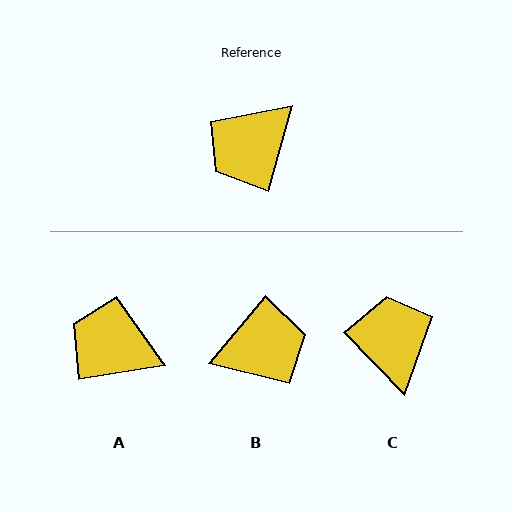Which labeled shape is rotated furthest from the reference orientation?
B, about 156 degrees away.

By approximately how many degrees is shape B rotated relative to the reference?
Approximately 156 degrees counter-clockwise.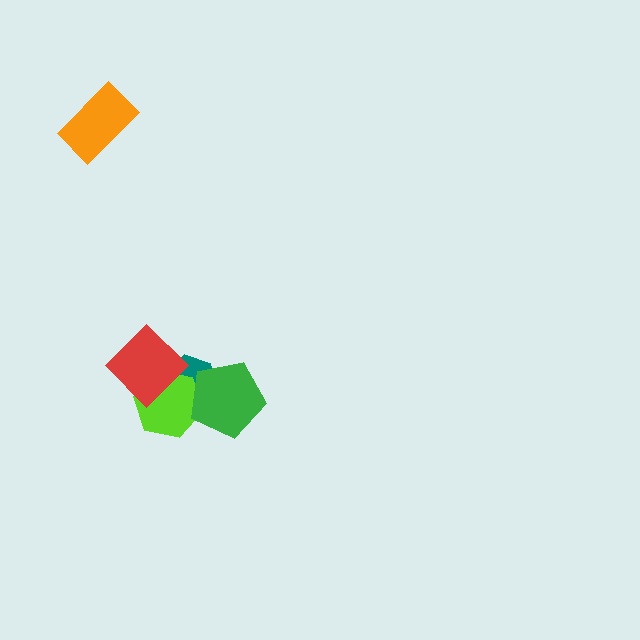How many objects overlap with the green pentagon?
2 objects overlap with the green pentagon.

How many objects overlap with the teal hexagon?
3 objects overlap with the teal hexagon.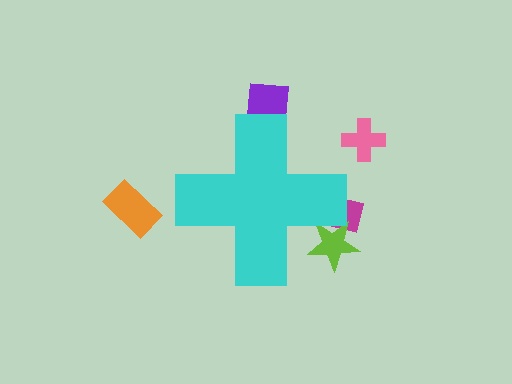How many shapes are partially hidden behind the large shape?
3 shapes are partially hidden.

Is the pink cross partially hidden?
No, the pink cross is fully visible.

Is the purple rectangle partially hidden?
Yes, the purple rectangle is partially hidden behind the cyan cross.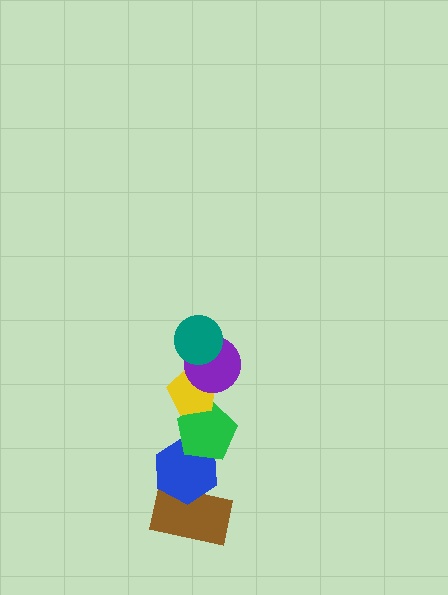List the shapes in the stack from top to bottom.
From top to bottom: the teal circle, the purple circle, the yellow pentagon, the green pentagon, the blue hexagon, the brown rectangle.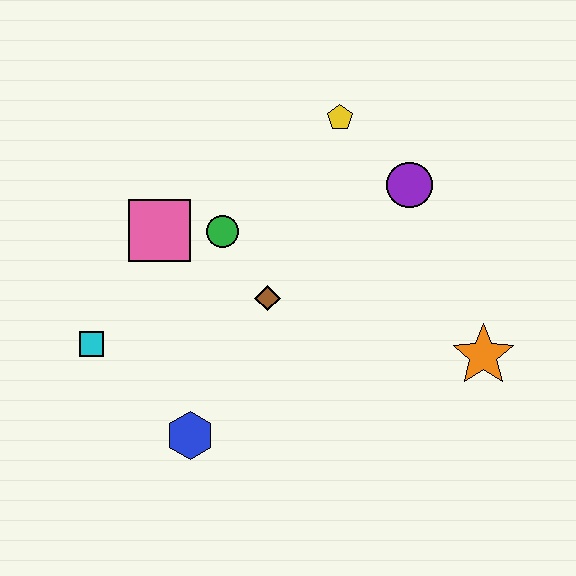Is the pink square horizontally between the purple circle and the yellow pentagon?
No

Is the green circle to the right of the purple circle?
No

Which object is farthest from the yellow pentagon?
The blue hexagon is farthest from the yellow pentagon.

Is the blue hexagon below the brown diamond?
Yes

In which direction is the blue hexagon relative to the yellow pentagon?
The blue hexagon is below the yellow pentagon.